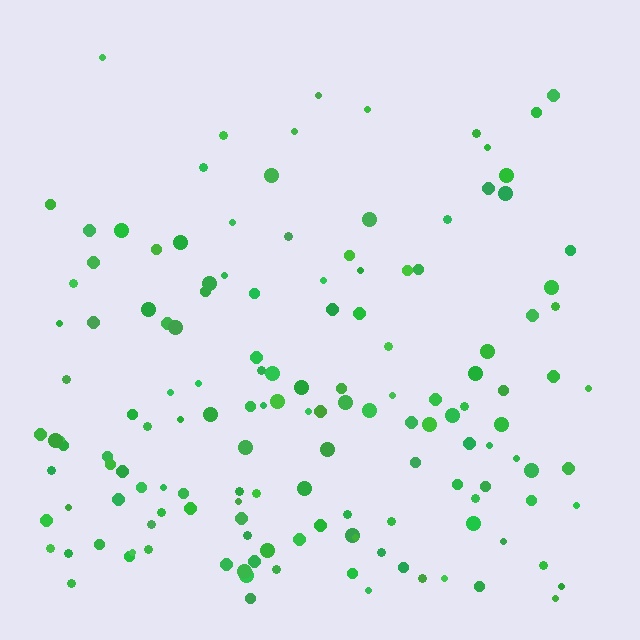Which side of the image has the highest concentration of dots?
The bottom.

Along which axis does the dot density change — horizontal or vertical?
Vertical.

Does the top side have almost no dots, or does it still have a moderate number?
Still a moderate number, just noticeably fewer than the bottom.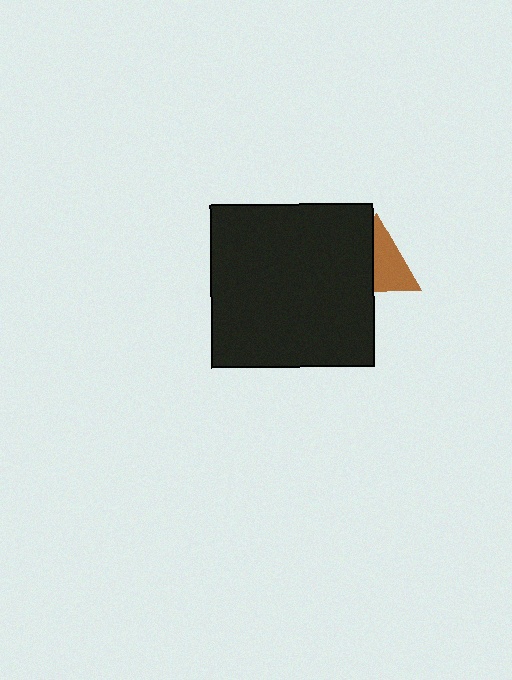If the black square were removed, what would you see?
You would see the complete brown triangle.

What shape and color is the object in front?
The object in front is a black square.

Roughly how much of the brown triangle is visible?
About half of it is visible (roughly 54%).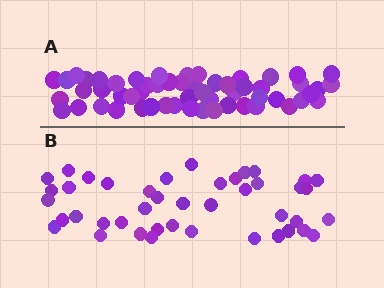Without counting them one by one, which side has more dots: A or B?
Region A (the top region) has more dots.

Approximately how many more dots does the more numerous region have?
Region A has approximately 15 more dots than region B.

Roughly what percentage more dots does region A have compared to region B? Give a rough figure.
About 30% more.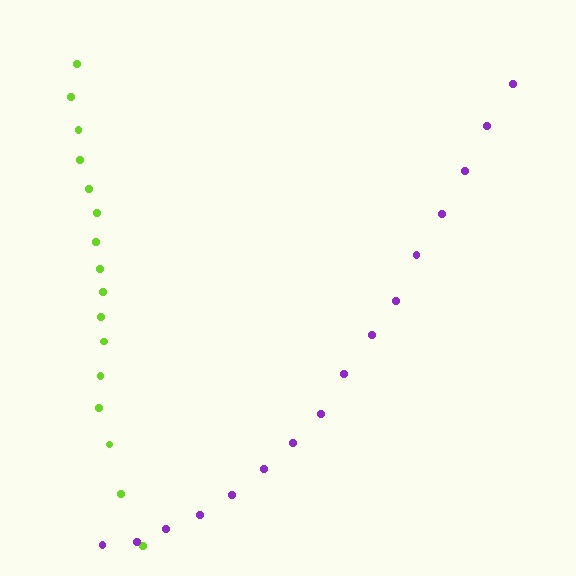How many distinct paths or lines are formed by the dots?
There are 2 distinct paths.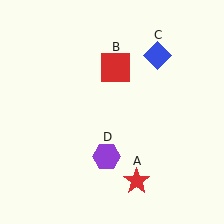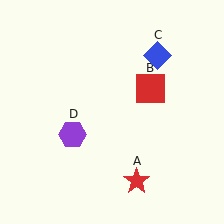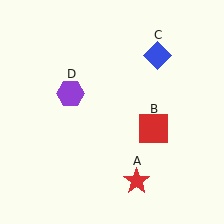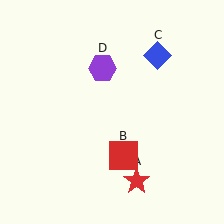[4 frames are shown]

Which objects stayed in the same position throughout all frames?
Red star (object A) and blue diamond (object C) remained stationary.